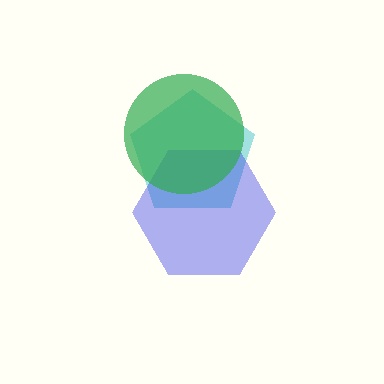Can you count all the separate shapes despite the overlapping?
Yes, there are 3 separate shapes.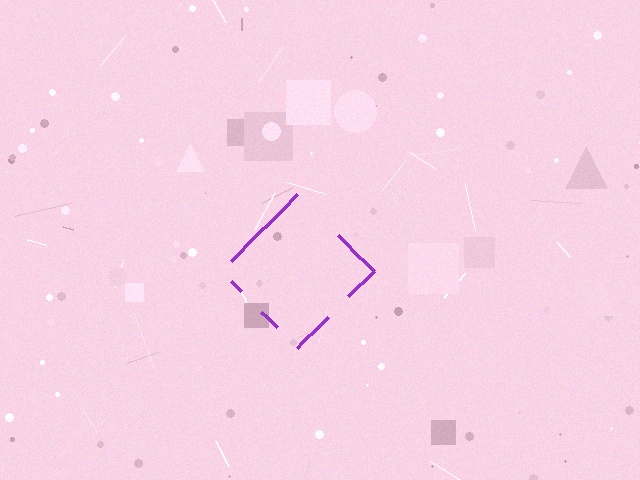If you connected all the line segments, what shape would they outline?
They would outline a diamond.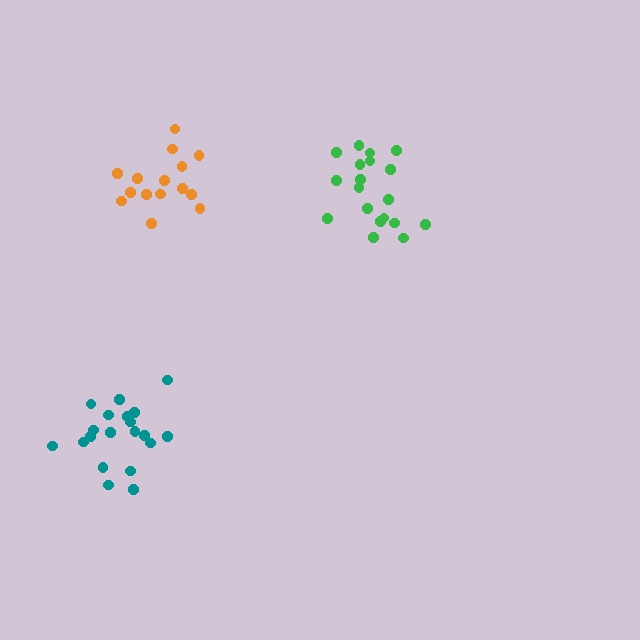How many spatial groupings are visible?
There are 3 spatial groupings.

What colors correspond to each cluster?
The clusters are colored: green, teal, orange.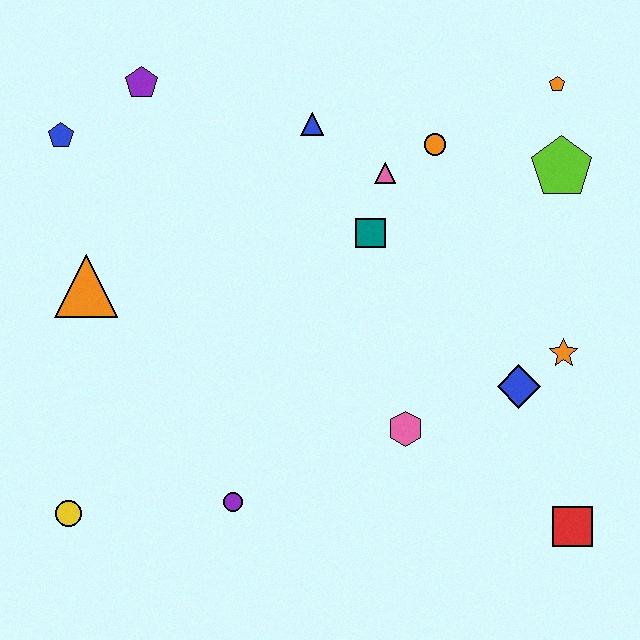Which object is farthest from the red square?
The blue pentagon is farthest from the red square.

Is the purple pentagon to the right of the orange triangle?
Yes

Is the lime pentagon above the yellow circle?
Yes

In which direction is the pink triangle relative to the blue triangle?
The pink triangle is to the right of the blue triangle.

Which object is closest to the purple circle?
The yellow circle is closest to the purple circle.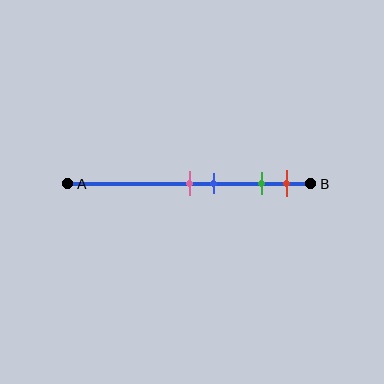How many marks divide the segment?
There are 4 marks dividing the segment.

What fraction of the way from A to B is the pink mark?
The pink mark is approximately 50% (0.5) of the way from A to B.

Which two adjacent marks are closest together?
The pink and blue marks are the closest adjacent pair.